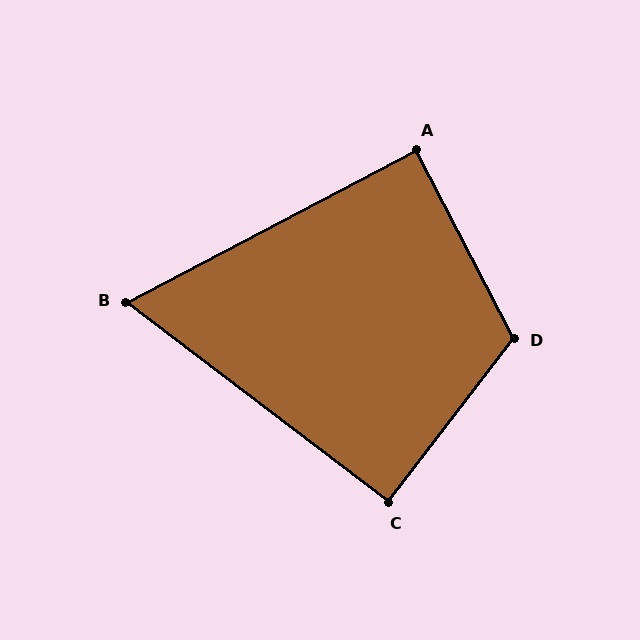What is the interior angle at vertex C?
Approximately 90 degrees (approximately right).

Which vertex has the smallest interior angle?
B, at approximately 65 degrees.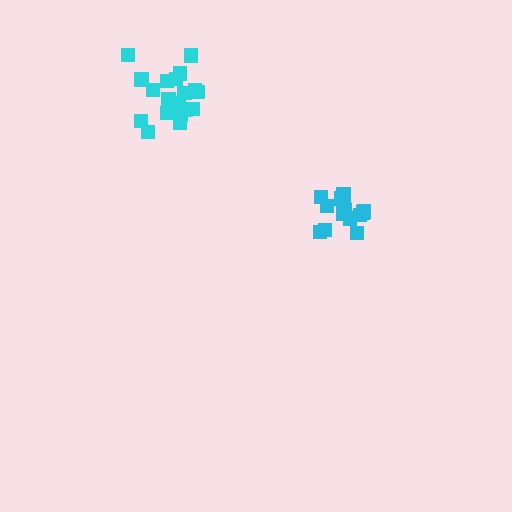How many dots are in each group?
Group 1: 21 dots, Group 2: 15 dots (36 total).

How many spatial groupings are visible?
There are 2 spatial groupings.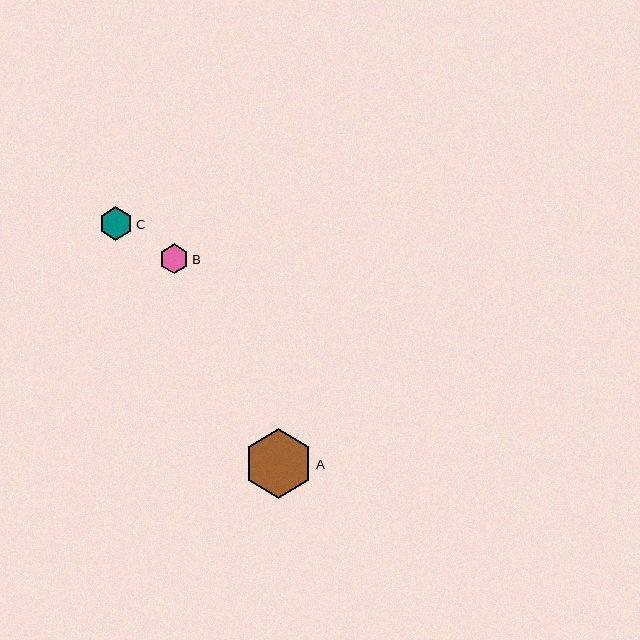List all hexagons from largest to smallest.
From largest to smallest: A, C, B.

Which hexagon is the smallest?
Hexagon B is the smallest with a size of approximately 30 pixels.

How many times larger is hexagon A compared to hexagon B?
Hexagon A is approximately 2.3 times the size of hexagon B.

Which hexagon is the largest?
Hexagon A is the largest with a size of approximately 69 pixels.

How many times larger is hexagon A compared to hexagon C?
Hexagon A is approximately 2.1 times the size of hexagon C.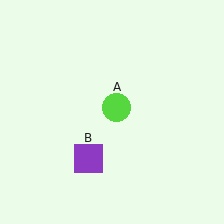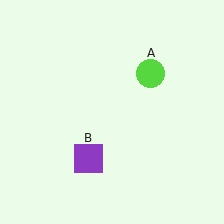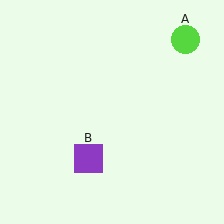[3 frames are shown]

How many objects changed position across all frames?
1 object changed position: lime circle (object A).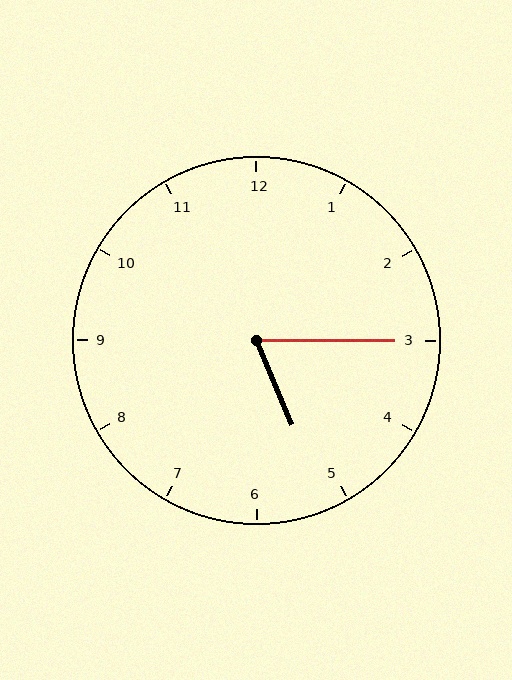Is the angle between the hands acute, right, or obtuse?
It is acute.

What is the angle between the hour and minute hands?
Approximately 68 degrees.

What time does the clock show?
5:15.